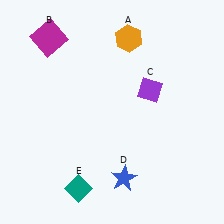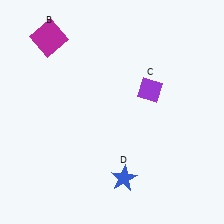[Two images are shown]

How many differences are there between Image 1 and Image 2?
There are 2 differences between the two images.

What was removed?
The orange hexagon (A), the teal diamond (E) were removed in Image 2.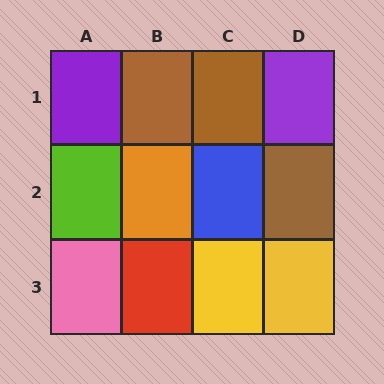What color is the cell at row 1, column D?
Purple.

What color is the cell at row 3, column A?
Pink.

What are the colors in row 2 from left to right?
Lime, orange, blue, brown.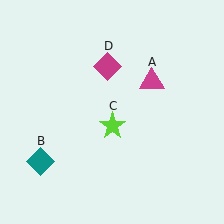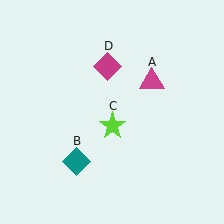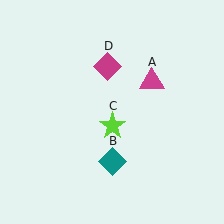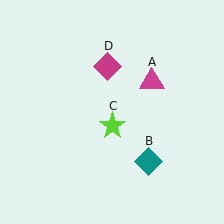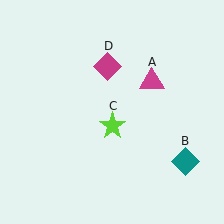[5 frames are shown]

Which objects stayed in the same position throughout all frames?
Magenta triangle (object A) and lime star (object C) and magenta diamond (object D) remained stationary.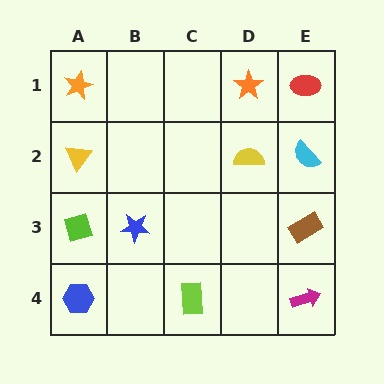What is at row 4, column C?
A lime rectangle.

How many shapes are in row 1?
3 shapes.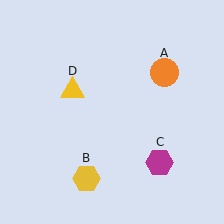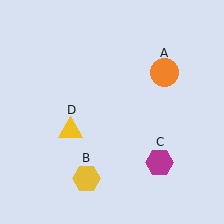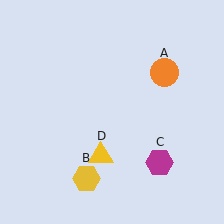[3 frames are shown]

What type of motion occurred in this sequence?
The yellow triangle (object D) rotated counterclockwise around the center of the scene.